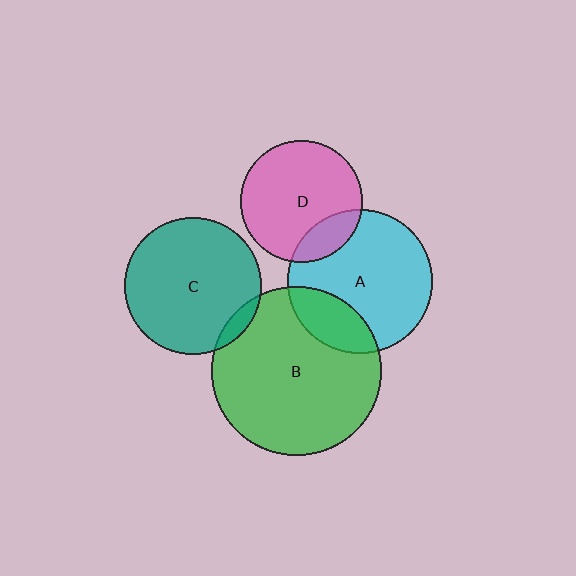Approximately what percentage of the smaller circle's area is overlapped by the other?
Approximately 20%.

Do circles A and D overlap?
Yes.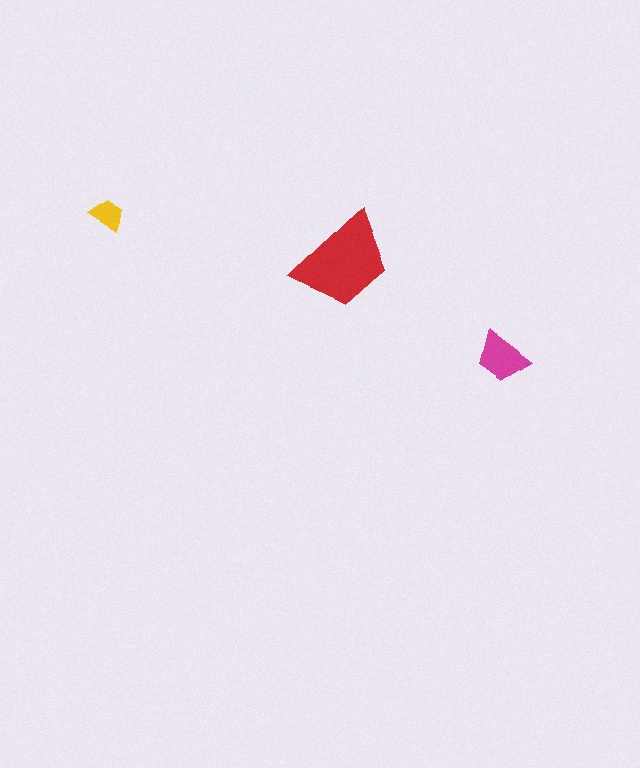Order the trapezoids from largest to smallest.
the red one, the magenta one, the yellow one.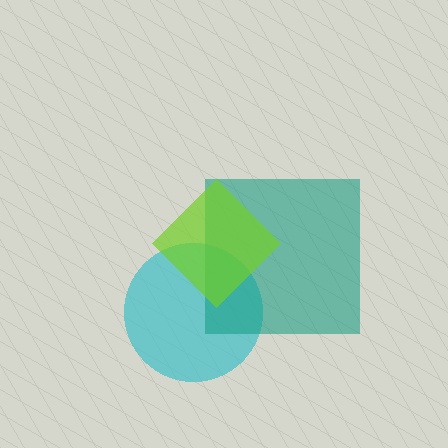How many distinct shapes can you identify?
There are 3 distinct shapes: a cyan circle, a teal square, a lime diamond.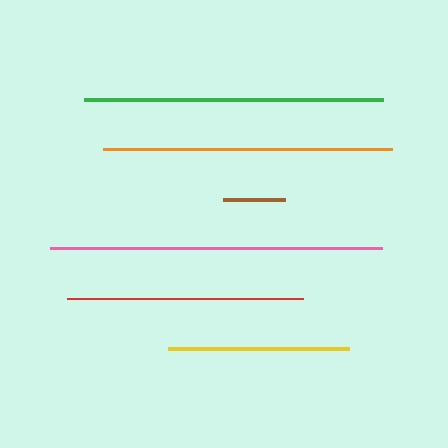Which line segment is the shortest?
The brown line is the shortest at approximately 62 pixels.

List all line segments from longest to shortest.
From longest to shortest: pink, green, orange, red, yellow, brown.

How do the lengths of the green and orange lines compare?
The green and orange lines are approximately the same length.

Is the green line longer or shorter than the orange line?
The green line is longer than the orange line.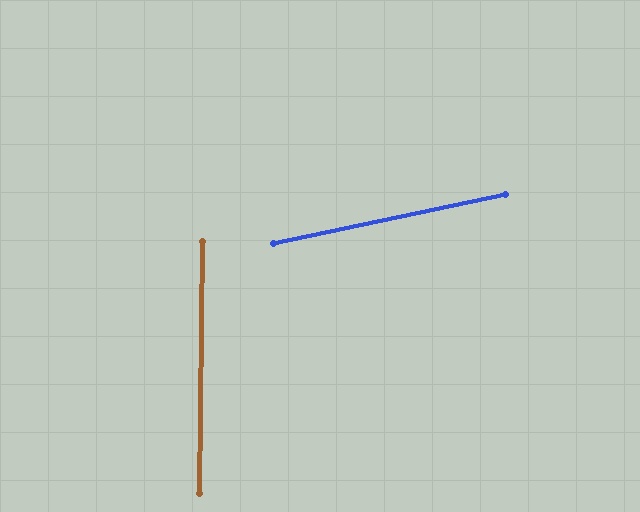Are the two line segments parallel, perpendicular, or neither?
Neither parallel nor perpendicular — they differ by about 78°.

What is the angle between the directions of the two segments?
Approximately 78 degrees.